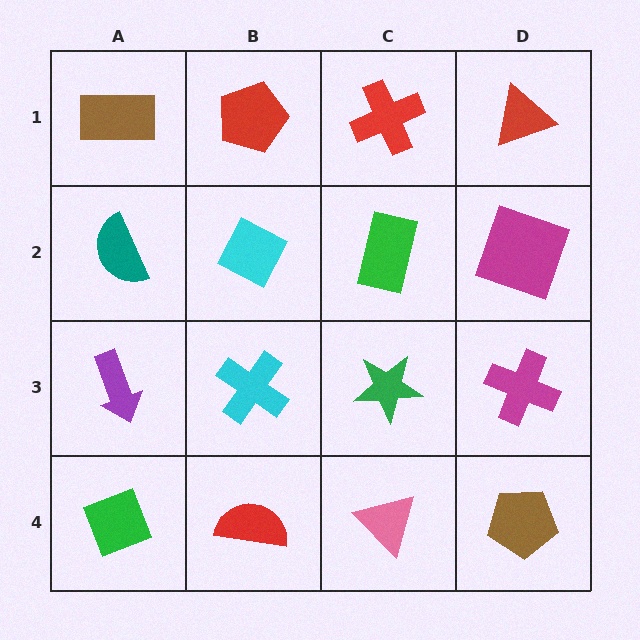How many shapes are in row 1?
4 shapes.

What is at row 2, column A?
A teal semicircle.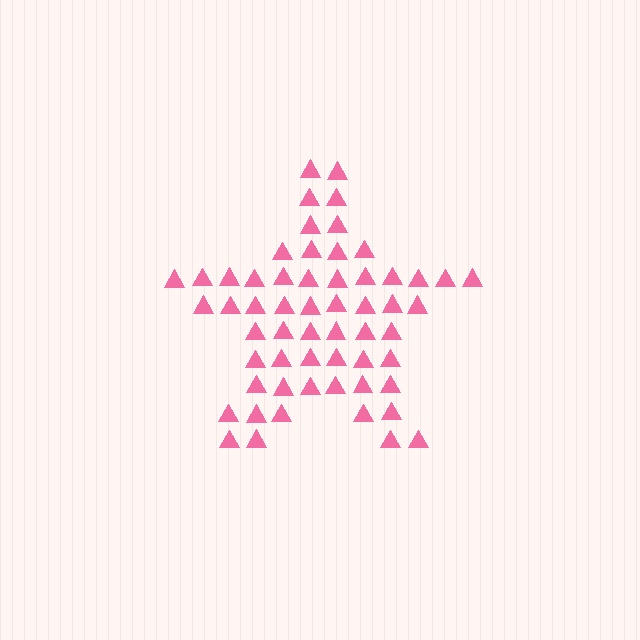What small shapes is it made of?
It is made of small triangles.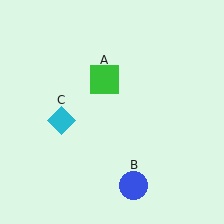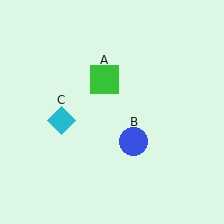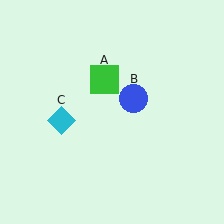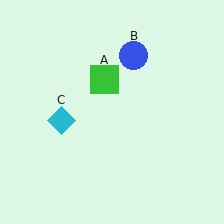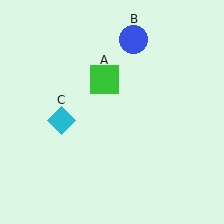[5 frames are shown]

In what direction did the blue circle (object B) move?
The blue circle (object B) moved up.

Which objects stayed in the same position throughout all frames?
Green square (object A) and cyan diamond (object C) remained stationary.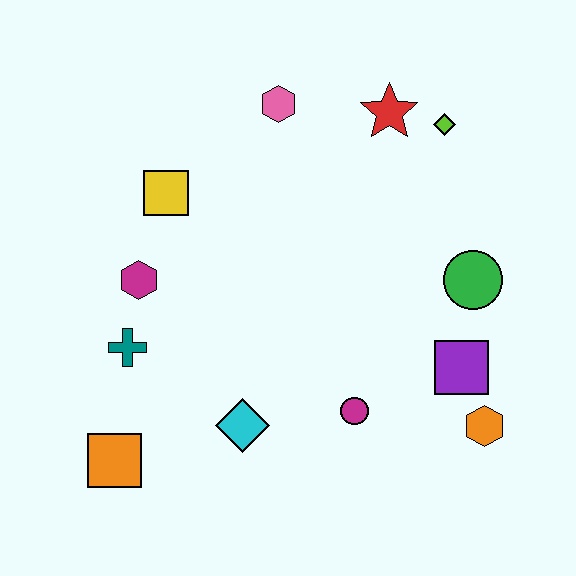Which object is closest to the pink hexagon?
The red star is closest to the pink hexagon.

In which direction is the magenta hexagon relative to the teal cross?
The magenta hexagon is above the teal cross.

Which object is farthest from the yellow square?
The orange hexagon is farthest from the yellow square.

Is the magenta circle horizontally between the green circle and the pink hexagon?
Yes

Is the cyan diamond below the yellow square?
Yes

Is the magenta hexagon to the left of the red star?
Yes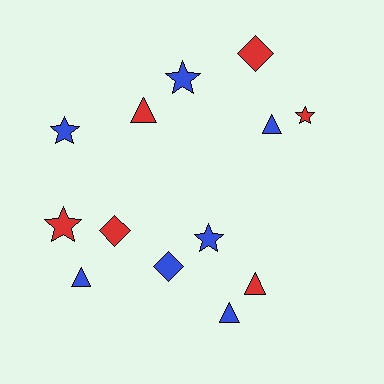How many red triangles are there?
There are 2 red triangles.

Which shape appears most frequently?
Star, with 5 objects.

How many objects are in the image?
There are 13 objects.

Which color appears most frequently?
Blue, with 7 objects.